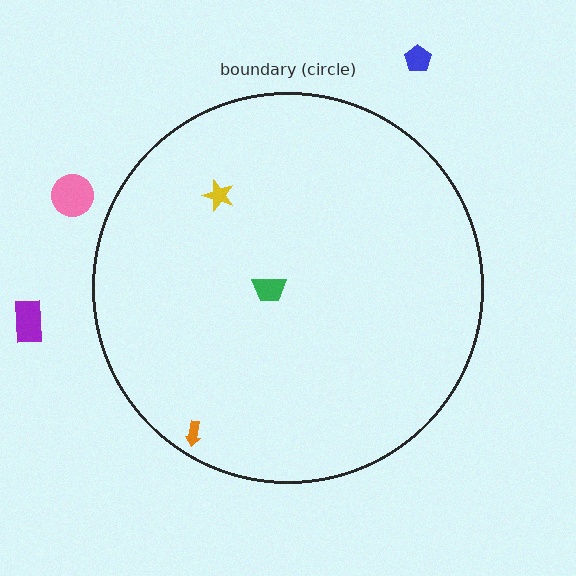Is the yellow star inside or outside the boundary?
Inside.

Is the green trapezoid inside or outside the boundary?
Inside.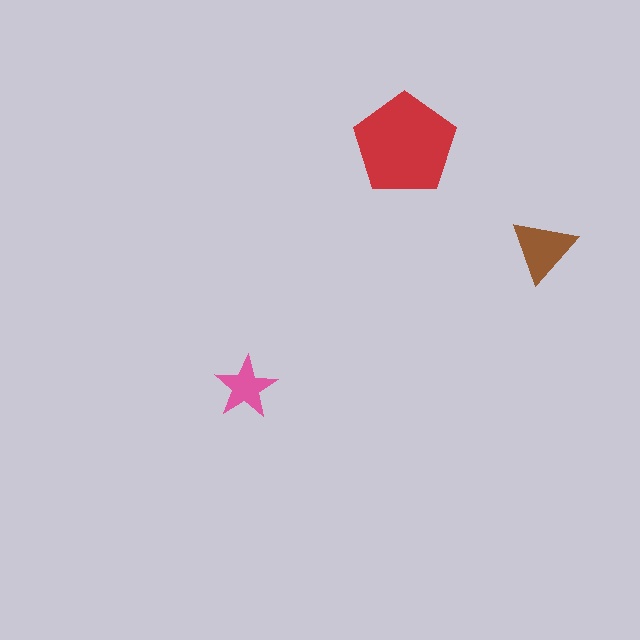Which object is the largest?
The red pentagon.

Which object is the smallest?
The pink star.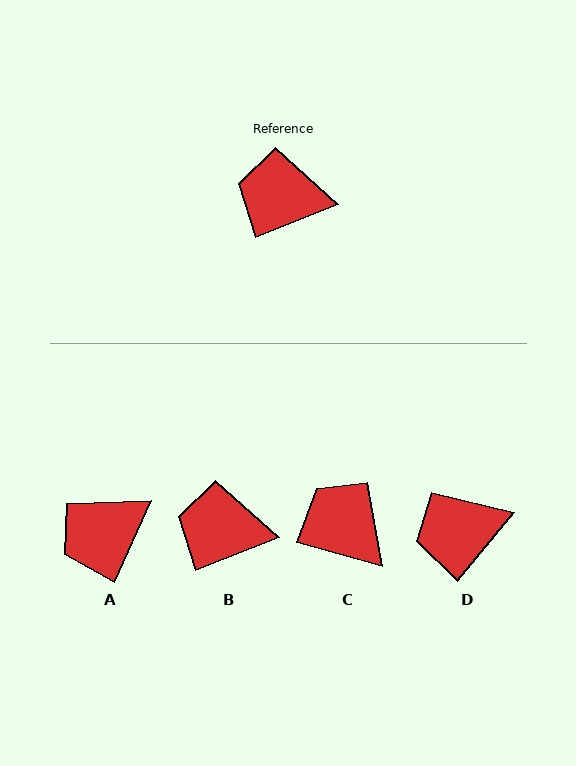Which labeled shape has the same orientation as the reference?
B.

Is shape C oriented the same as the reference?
No, it is off by about 37 degrees.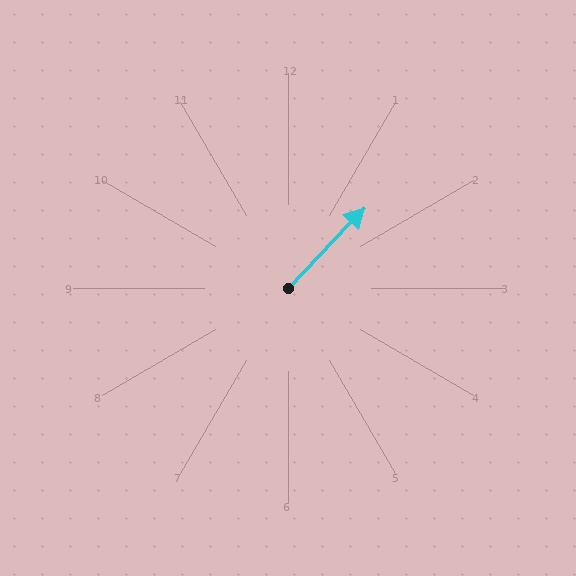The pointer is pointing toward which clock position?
Roughly 1 o'clock.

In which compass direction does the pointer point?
Northeast.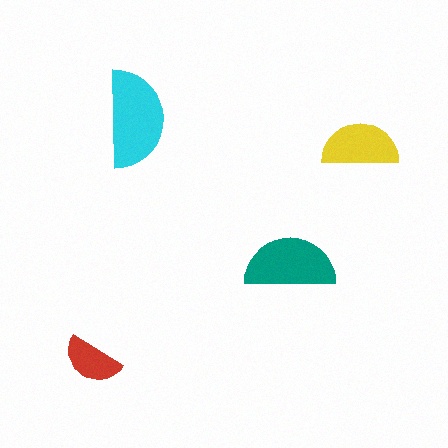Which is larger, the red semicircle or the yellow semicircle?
The yellow one.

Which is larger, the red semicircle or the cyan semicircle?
The cyan one.